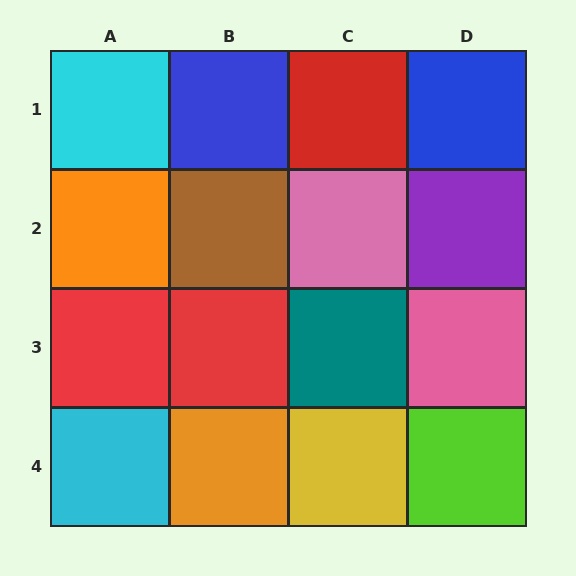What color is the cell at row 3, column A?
Red.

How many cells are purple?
1 cell is purple.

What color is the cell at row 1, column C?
Red.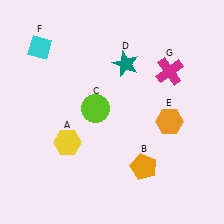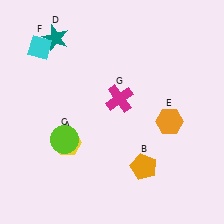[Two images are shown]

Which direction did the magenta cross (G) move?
The magenta cross (G) moved left.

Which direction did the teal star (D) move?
The teal star (D) moved left.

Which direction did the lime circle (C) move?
The lime circle (C) moved left.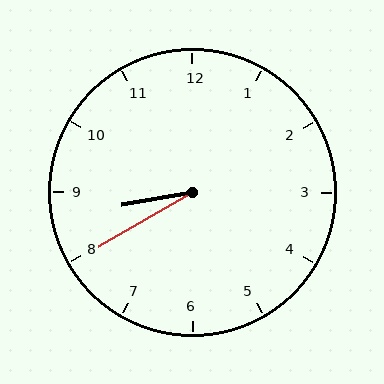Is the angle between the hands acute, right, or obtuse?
It is acute.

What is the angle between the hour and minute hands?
Approximately 20 degrees.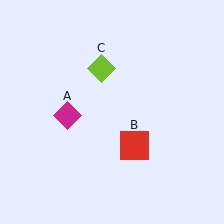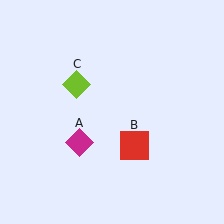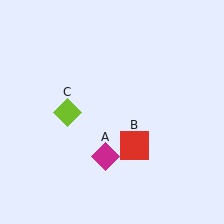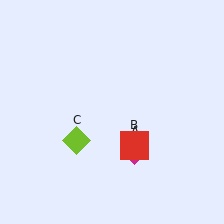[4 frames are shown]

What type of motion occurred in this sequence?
The magenta diamond (object A), lime diamond (object C) rotated counterclockwise around the center of the scene.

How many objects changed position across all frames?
2 objects changed position: magenta diamond (object A), lime diamond (object C).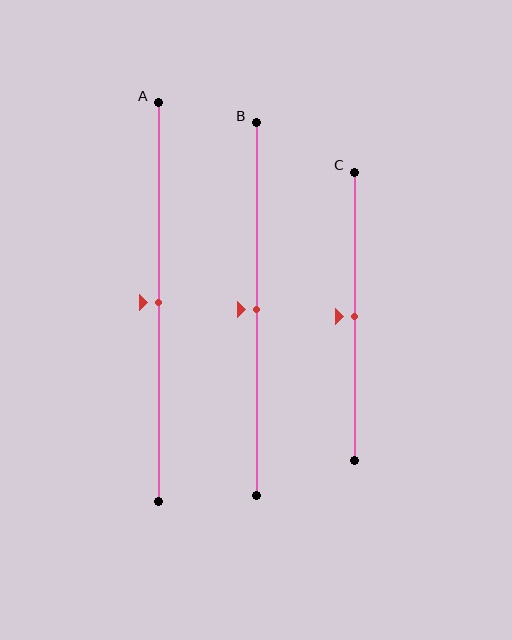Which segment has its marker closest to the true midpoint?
Segment A has its marker closest to the true midpoint.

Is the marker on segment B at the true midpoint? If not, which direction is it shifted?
Yes, the marker on segment B is at the true midpoint.